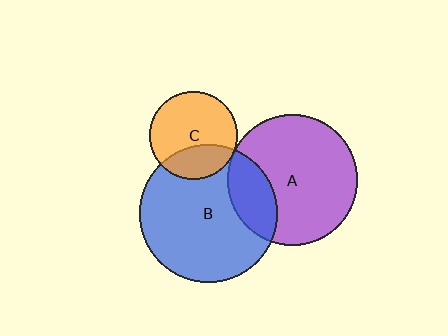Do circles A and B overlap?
Yes.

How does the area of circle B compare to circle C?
Approximately 2.5 times.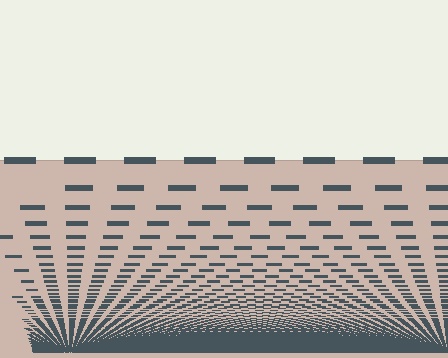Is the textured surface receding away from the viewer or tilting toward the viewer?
The surface appears to tilt toward the viewer. Texture elements get larger and sparser toward the top.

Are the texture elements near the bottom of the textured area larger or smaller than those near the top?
Smaller. The gradient is inverted — elements near the bottom are smaller and denser.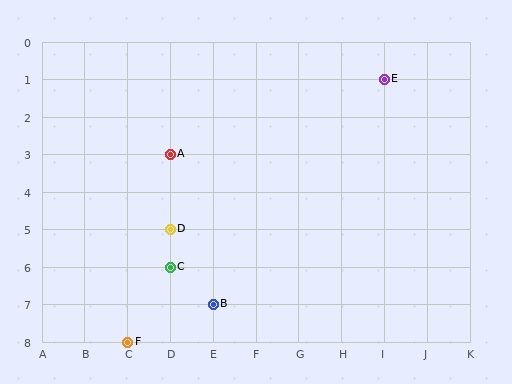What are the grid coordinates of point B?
Point B is at grid coordinates (E, 7).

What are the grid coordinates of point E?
Point E is at grid coordinates (I, 1).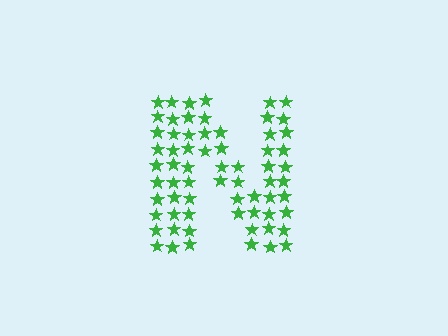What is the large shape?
The large shape is the letter N.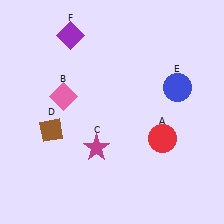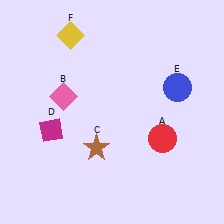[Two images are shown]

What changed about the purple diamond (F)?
In Image 1, F is purple. In Image 2, it changed to yellow.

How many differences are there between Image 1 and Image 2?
There are 3 differences between the two images.